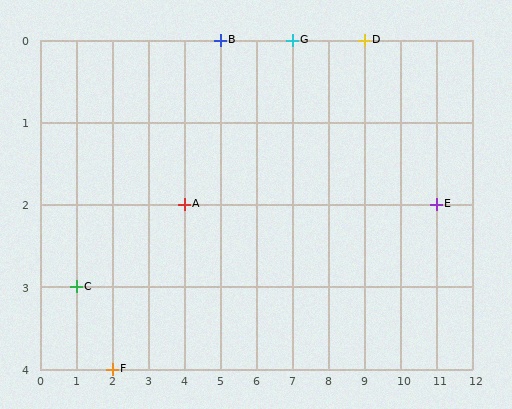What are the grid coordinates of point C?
Point C is at grid coordinates (1, 3).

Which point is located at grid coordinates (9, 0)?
Point D is at (9, 0).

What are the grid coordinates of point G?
Point G is at grid coordinates (7, 0).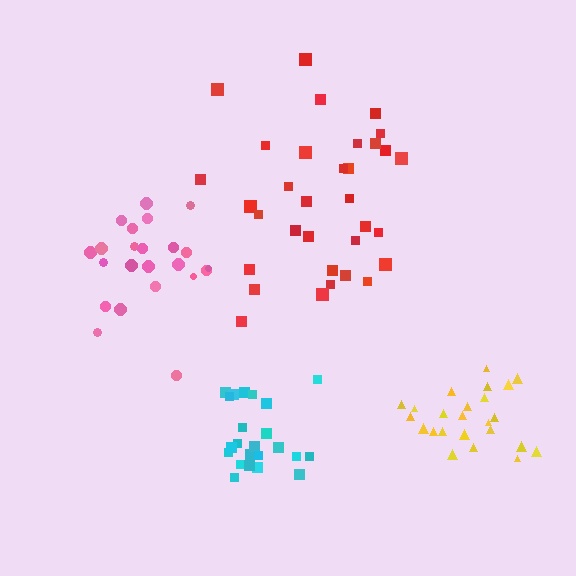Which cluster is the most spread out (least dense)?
Red.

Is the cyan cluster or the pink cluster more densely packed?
Cyan.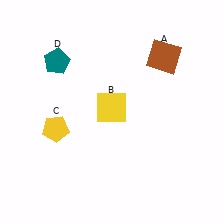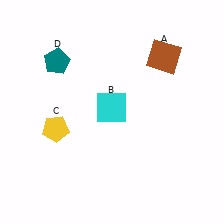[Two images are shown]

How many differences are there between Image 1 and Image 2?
There is 1 difference between the two images.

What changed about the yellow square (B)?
In Image 1, B is yellow. In Image 2, it changed to cyan.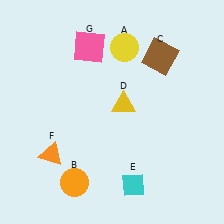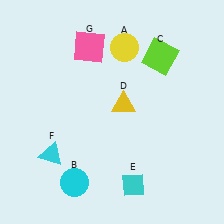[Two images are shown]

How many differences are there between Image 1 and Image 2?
There are 3 differences between the two images.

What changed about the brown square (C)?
In Image 1, C is brown. In Image 2, it changed to lime.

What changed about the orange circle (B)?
In Image 1, B is orange. In Image 2, it changed to cyan.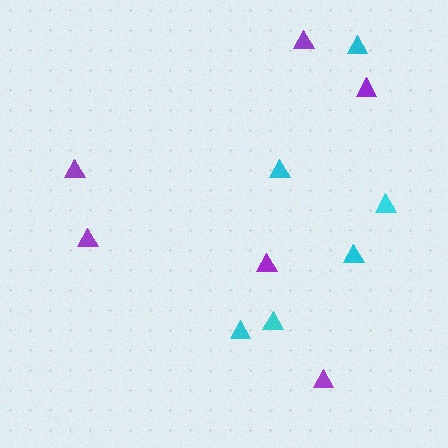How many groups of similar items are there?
There are 2 groups: one group of purple triangles (6) and one group of cyan triangles (6).